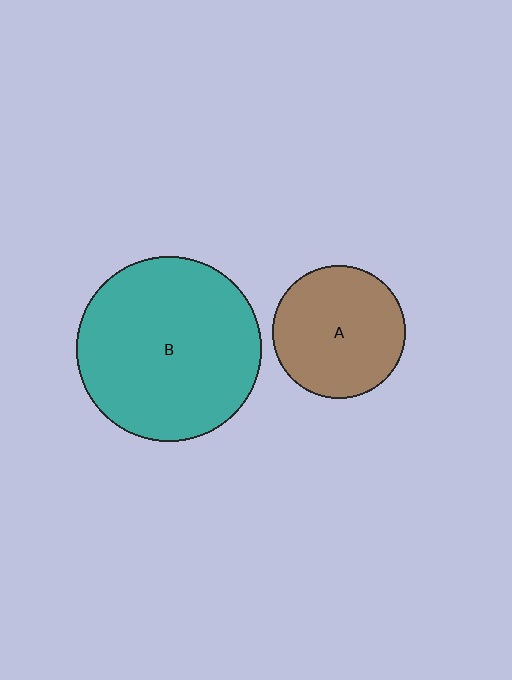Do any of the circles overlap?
No, none of the circles overlap.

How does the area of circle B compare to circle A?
Approximately 1.9 times.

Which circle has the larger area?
Circle B (teal).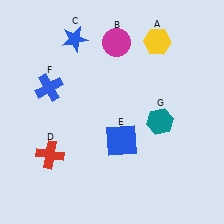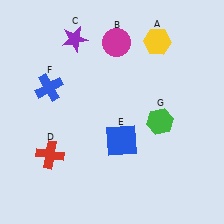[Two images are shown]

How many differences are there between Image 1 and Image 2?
There are 2 differences between the two images.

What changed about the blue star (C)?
In Image 1, C is blue. In Image 2, it changed to purple.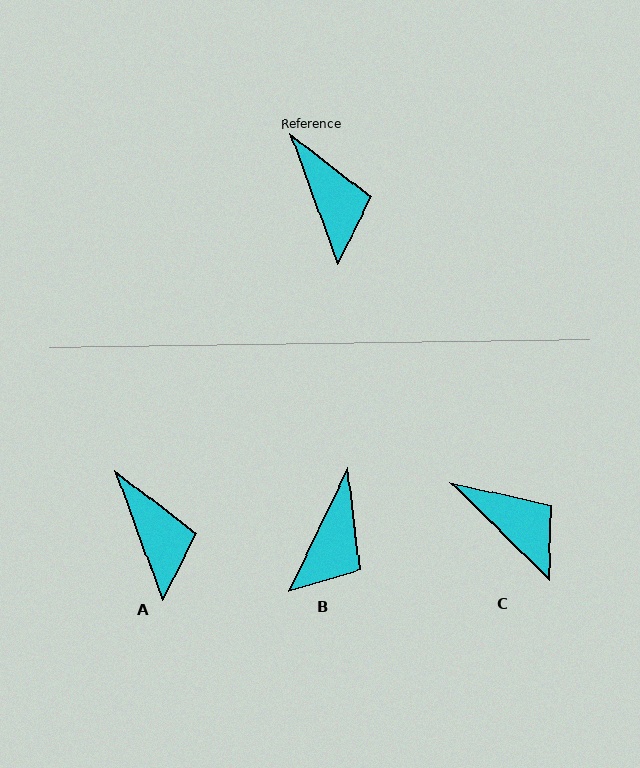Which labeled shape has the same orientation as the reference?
A.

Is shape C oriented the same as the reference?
No, it is off by about 25 degrees.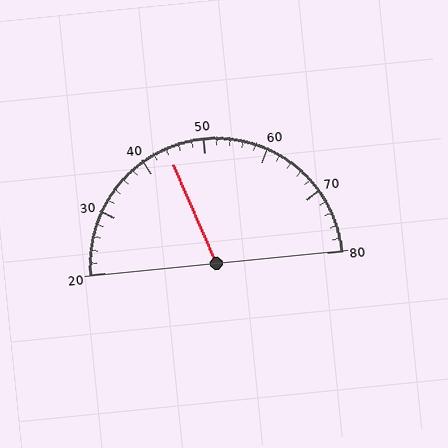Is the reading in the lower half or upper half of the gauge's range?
The reading is in the lower half of the range (20 to 80).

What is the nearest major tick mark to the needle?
The nearest major tick mark is 40.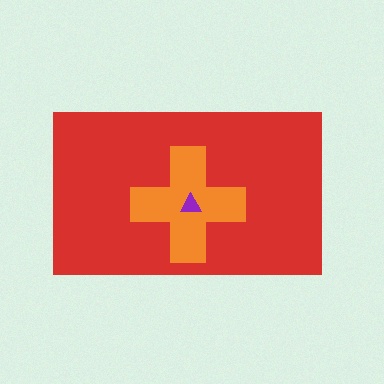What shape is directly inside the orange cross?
The purple triangle.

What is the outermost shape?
The red rectangle.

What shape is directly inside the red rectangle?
The orange cross.